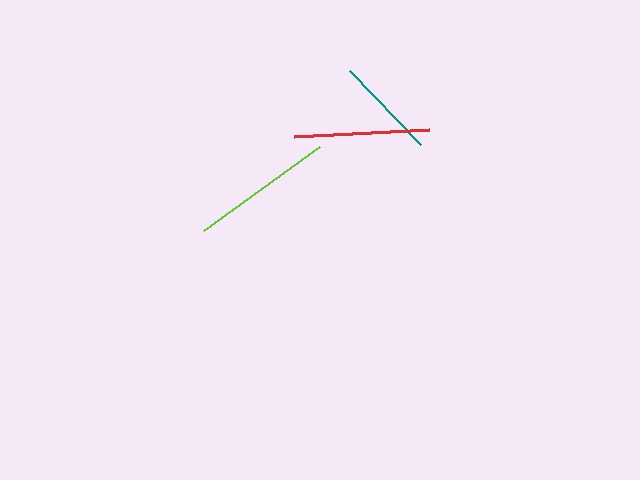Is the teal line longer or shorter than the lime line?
The lime line is longer than the teal line.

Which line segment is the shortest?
The teal line is the shortest at approximately 102 pixels.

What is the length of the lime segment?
The lime segment is approximately 142 pixels long.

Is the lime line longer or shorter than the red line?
The lime line is longer than the red line.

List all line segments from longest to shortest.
From longest to shortest: lime, red, teal.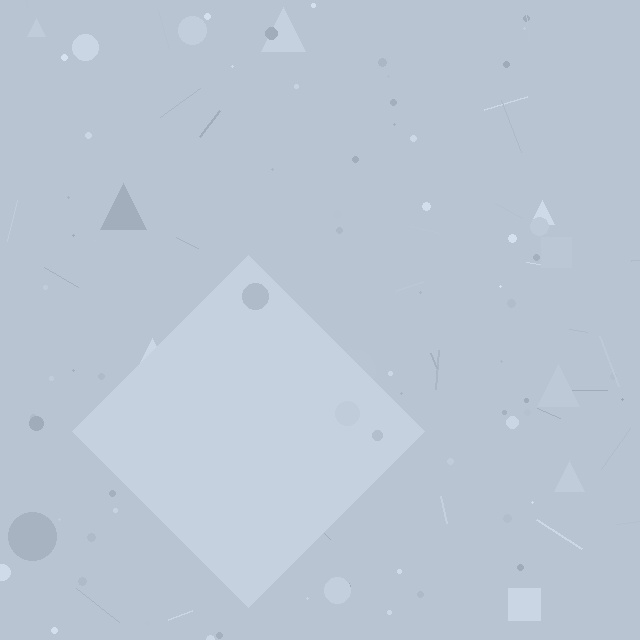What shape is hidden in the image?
A diamond is hidden in the image.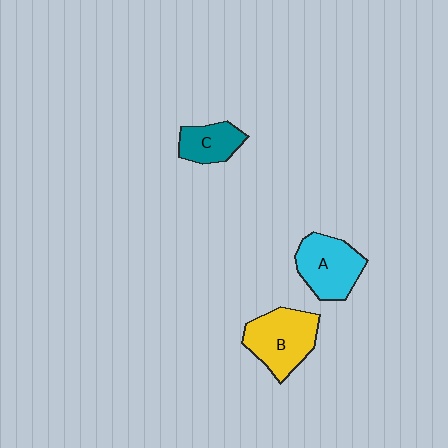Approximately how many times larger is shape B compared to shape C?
Approximately 1.7 times.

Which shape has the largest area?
Shape B (yellow).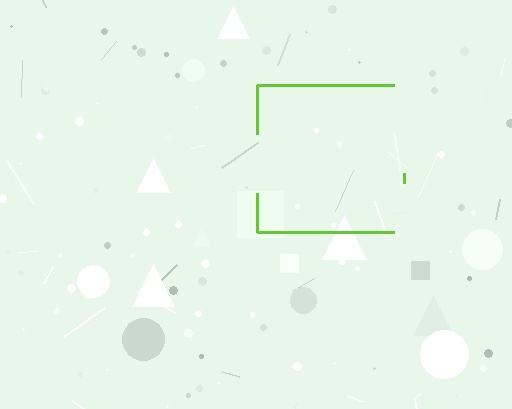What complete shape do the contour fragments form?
The contour fragments form a square.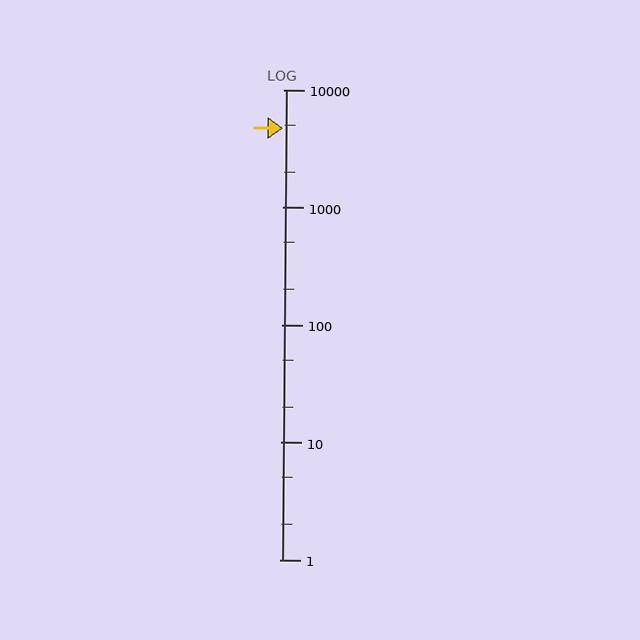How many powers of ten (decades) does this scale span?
The scale spans 4 decades, from 1 to 10000.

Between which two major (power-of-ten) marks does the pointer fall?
The pointer is between 1000 and 10000.